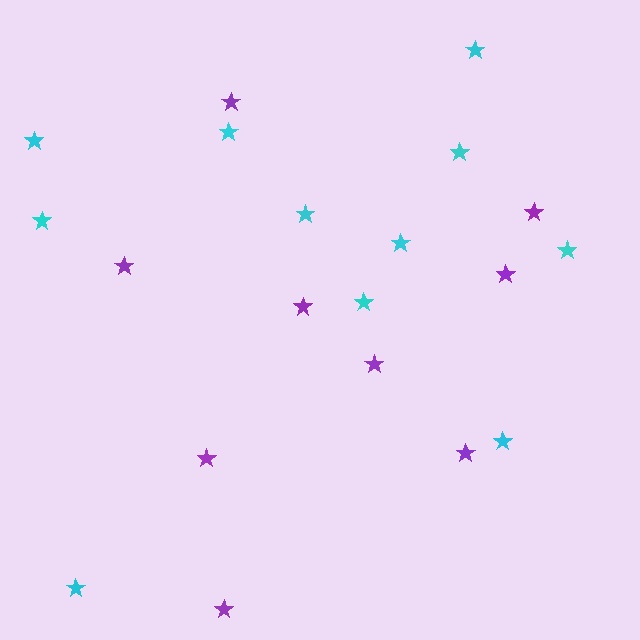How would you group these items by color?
There are 2 groups: one group of purple stars (9) and one group of cyan stars (11).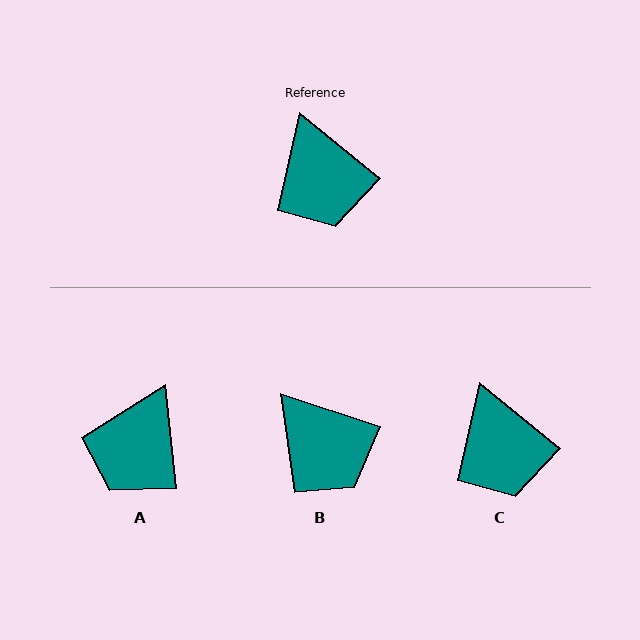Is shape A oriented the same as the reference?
No, it is off by about 45 degrees.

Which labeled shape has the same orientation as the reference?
C.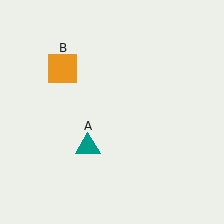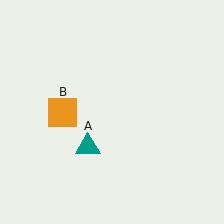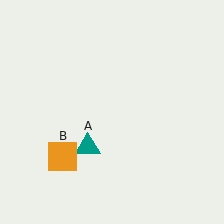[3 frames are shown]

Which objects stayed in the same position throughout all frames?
Teal triangle (object A) remained stationary.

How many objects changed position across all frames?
1 object changed position: orange square (object B).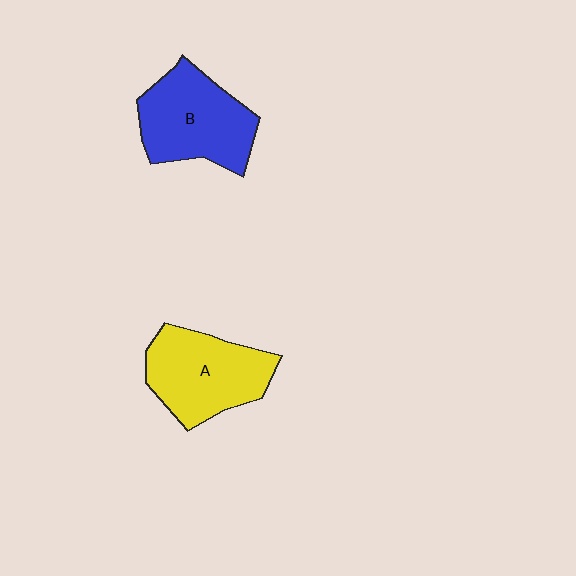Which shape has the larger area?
Shape B (blue).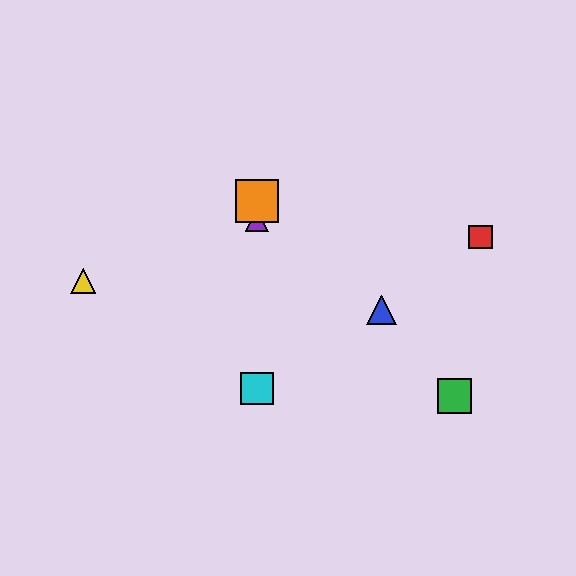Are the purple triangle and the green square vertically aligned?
No, the purple triangle is at x≈257 and the green square is at x≈455.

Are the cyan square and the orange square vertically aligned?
Yes, both are at x≈257.